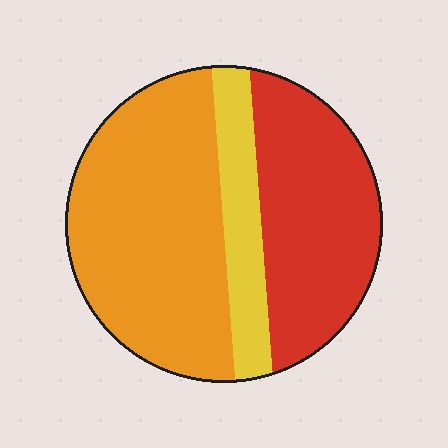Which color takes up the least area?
Yellow, at roughly 15%.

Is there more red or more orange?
Orange.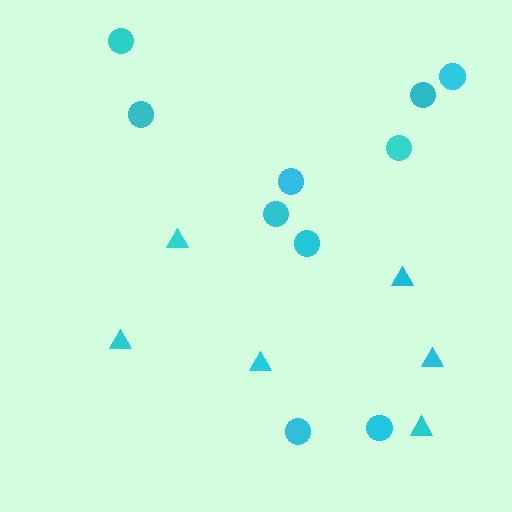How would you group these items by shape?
There are 2 groups: one group of triangles (6) and one group of circles (10).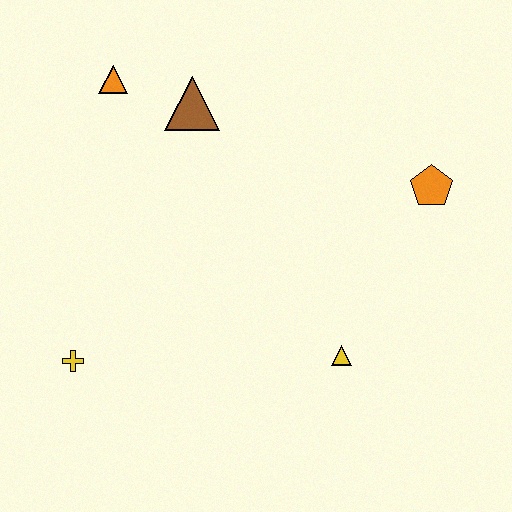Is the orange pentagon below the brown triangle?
Yes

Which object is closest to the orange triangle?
The brown triangle is closest to the orange triangle.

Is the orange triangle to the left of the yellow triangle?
Yes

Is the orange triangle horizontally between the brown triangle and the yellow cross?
Yes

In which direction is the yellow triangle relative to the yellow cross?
The yellow triangle is to the right of the yellow cross.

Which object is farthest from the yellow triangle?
The orange triangle is farthest from the yellow triangle.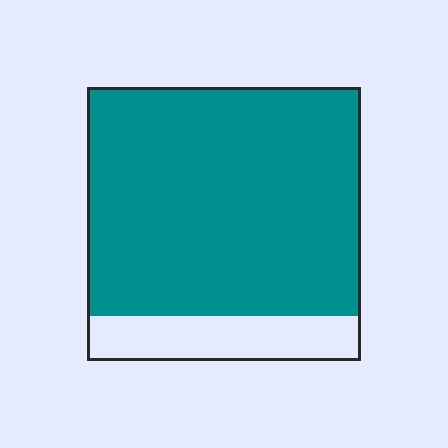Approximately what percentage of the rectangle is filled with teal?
Approximately 85%.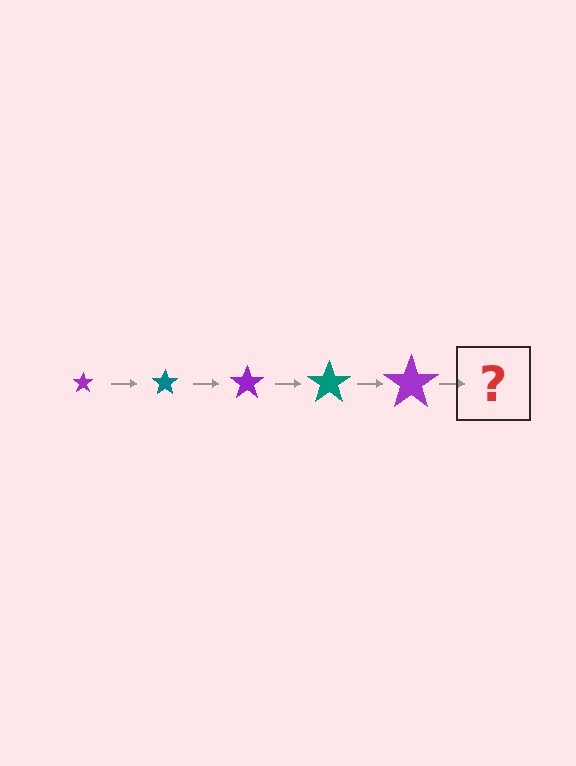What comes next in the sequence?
The next element should be a teal star, larger than the previous one.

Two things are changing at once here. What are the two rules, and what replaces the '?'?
The two rules are that the star grows larger each step and the color cycles through purple and teal. The '?' should be a teal star, larger than the previous one.